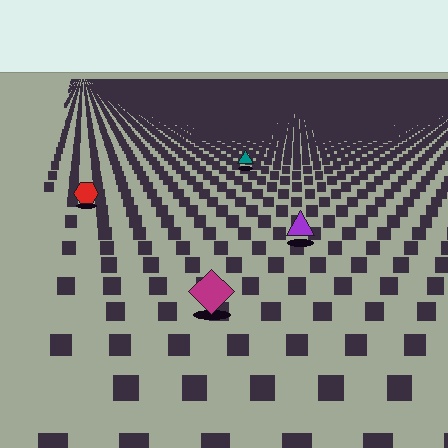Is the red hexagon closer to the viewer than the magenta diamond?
No. The magenta diamond is closer — you can tell from the texture gradient: the ground texture is coarser near it.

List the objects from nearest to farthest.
From nearest to farthest: the magenta diamond, the purple triangle, the red hexagon, the teal triangle.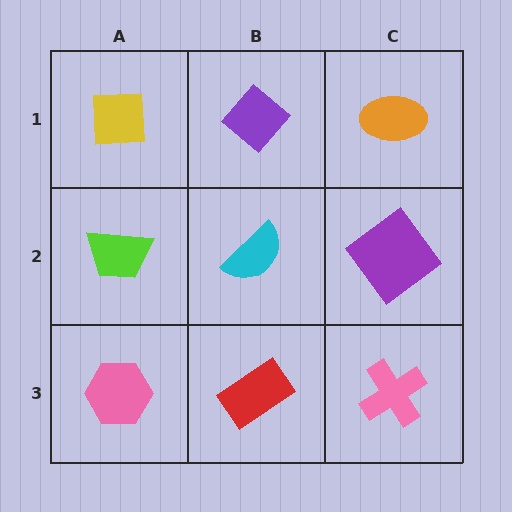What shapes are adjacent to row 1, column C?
A purple diamond (row 2, column C), a purple diamond (row 1, column B).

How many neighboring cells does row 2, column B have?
4.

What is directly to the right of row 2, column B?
A purple diamond.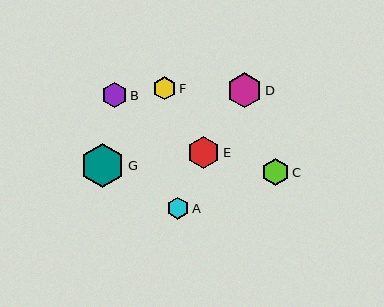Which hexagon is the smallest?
Hexagon A is the smallest with a size of approximately 23 pixels.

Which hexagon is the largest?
Hexagon G is the largest with a size of approximately 44 pixels.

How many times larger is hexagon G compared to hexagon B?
Hexagon G is approximately 1.8 times the size of hexagon B.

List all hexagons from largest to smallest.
From largest to smallest: G, D, E, C, B, F, A.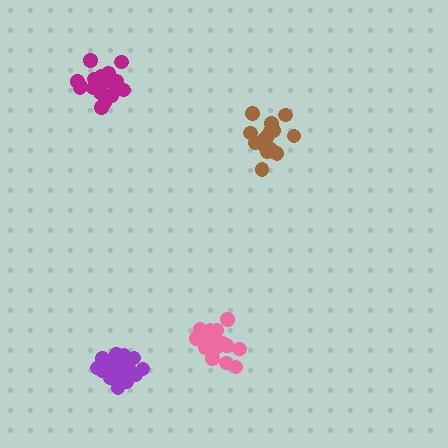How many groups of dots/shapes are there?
There are 4 groups.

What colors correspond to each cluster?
The clusters are colored: pink, purple, brown, magenta.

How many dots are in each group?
Group 1: 17 dots, Group 2: 19 dots, Group 3: 17 dots, Group 4: 20 dots (73 total).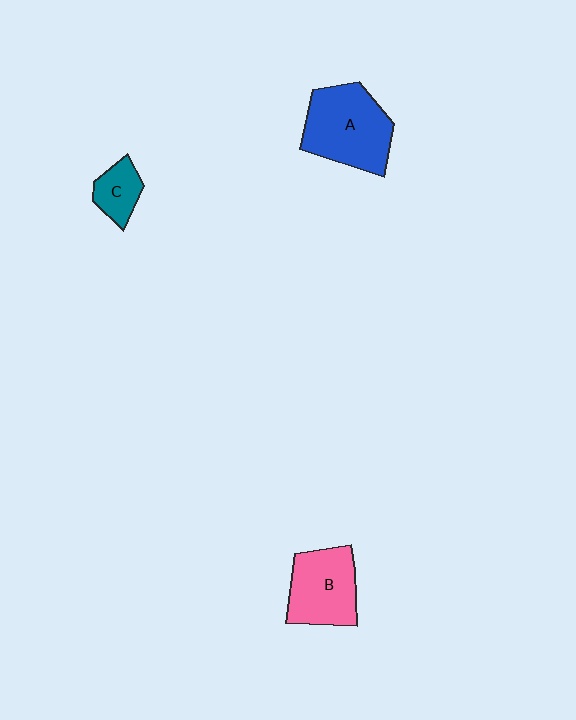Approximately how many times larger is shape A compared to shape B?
Approximately 1.2 times.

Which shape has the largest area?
Shape A (blue).